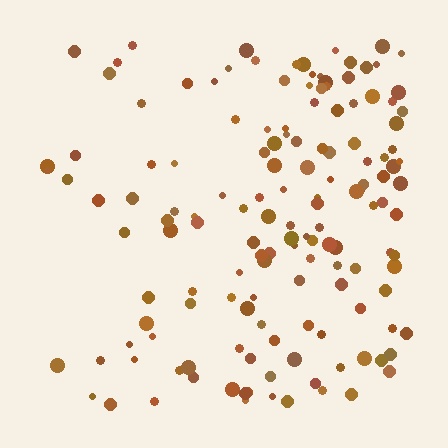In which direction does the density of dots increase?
From left to right, with the right side densest.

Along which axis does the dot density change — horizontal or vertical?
Horizontal.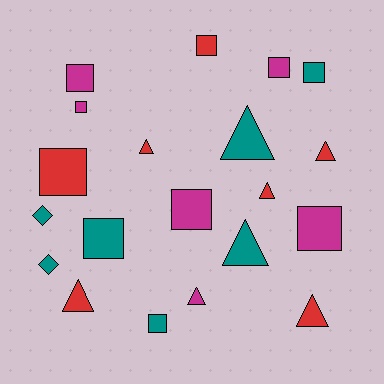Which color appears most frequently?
Teal, with 7 objects.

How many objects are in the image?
There are 20 objects.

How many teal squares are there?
There are 3 teal squares.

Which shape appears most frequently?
Square, with 10 objects.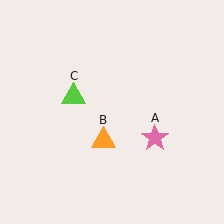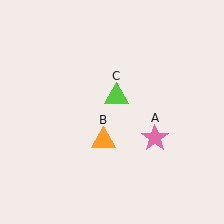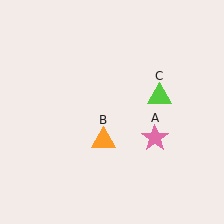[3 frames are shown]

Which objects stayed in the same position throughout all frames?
Pink star (object A) and orange triangle (object B) remained stationary.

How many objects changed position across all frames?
1 object changed position: lime triangle (object C).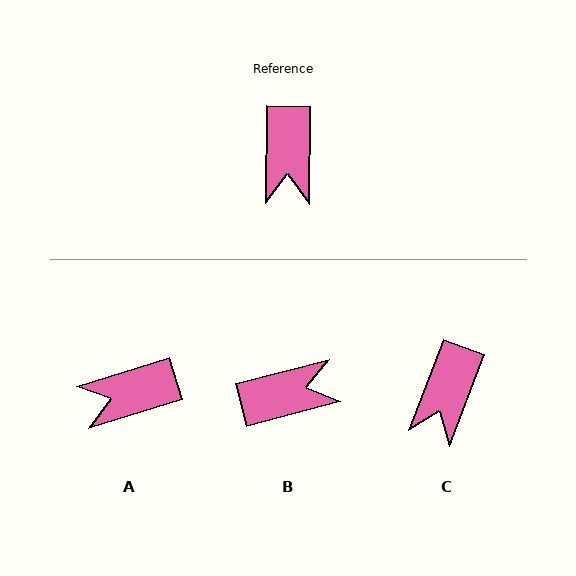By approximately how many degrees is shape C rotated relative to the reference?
Approximately 20 degrees clockwise.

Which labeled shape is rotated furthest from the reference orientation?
B, about 105 degrees away.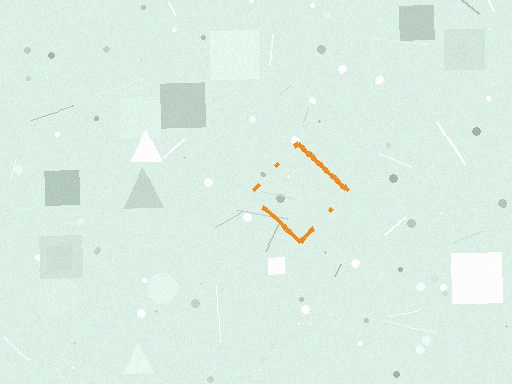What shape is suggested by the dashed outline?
The dashed outline suggests a diamond.